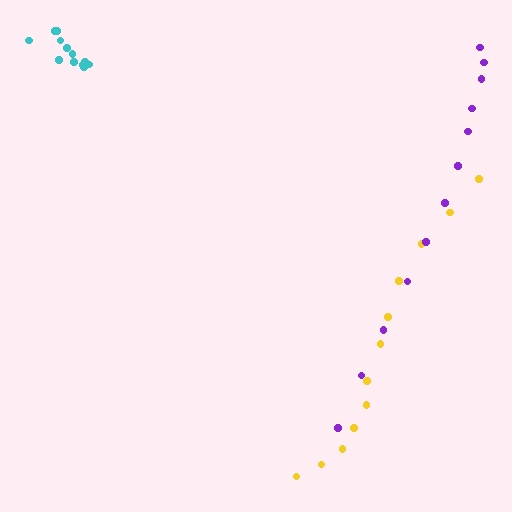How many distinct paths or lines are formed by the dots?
There are 3 distinct paths.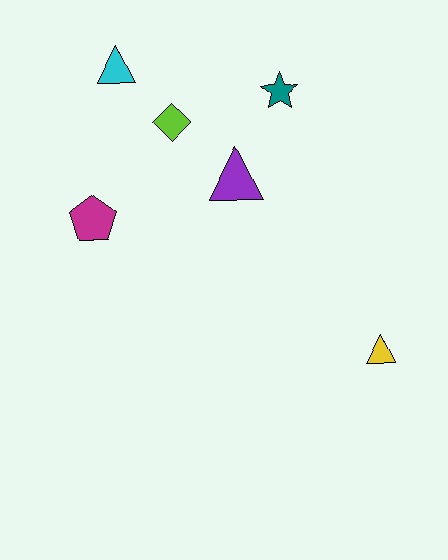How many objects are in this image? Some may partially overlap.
There are 6 objects.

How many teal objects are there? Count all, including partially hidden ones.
There is 1 teal object.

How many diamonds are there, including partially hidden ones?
There is 1 diamond.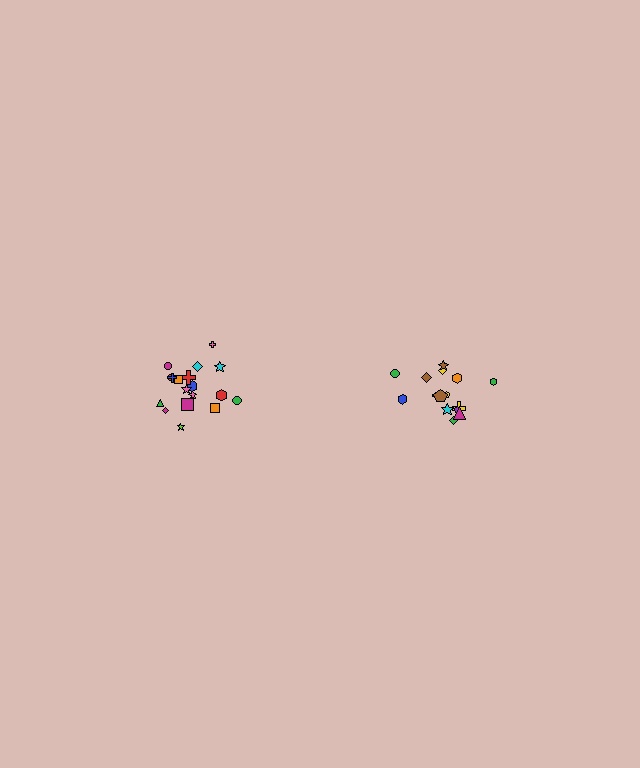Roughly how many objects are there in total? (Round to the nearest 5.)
Roughly 35 objects in total.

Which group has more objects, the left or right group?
The left group.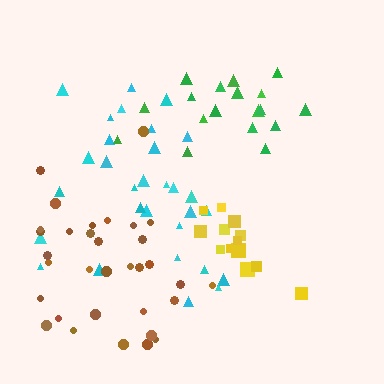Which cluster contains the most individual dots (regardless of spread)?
Brown (33).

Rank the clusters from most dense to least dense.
yellow, brown, green, cyan.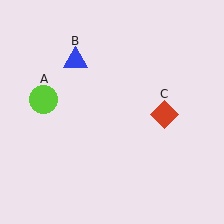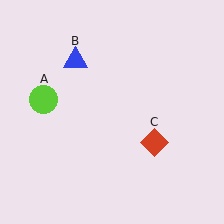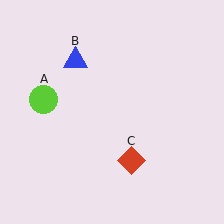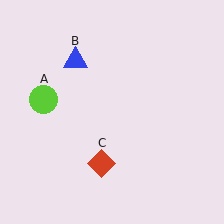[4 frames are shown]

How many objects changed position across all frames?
1 object changed position: red diamond (object C).